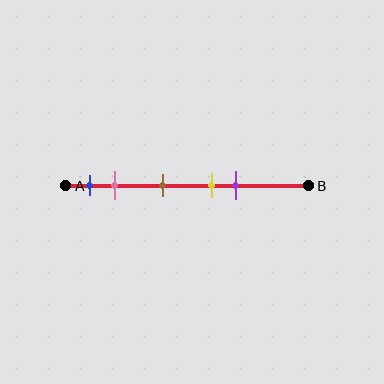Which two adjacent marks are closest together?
The yellow and purple marks are the closest adjacent pair.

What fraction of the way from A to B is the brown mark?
The brown mark is approximately 40% (0.4) of the way from A to B.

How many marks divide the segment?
There are 5 marks dividing the segment.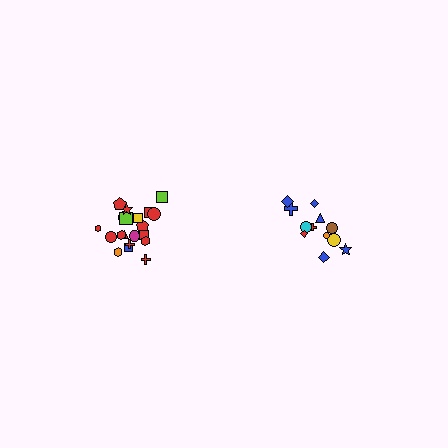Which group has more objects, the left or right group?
The left group.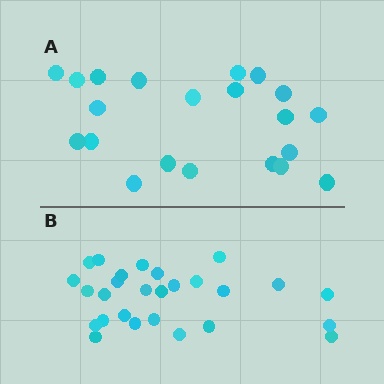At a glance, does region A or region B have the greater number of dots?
Region B (the bottom region) has more dots.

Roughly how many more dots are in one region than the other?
Region B has about 6 more dots than region A.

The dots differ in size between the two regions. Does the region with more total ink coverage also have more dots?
No. Region A has more total ink coverage because its dots are larger, but region B actually contains more individual dots. Total area can be misleading — the number of items is what matters here.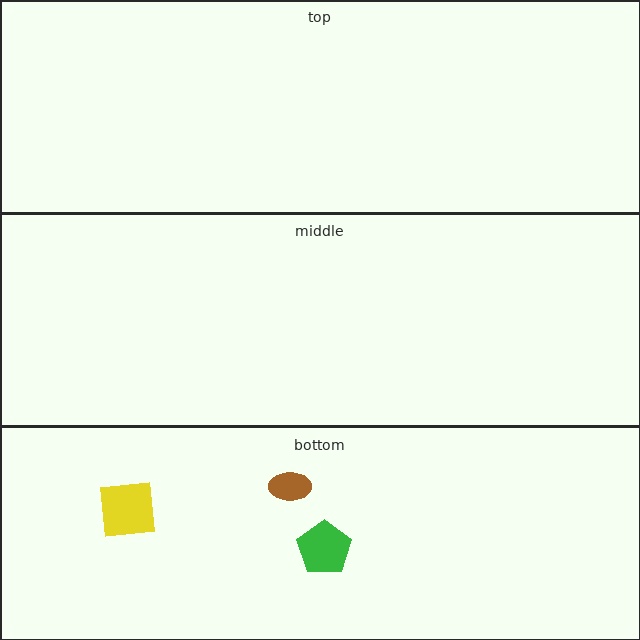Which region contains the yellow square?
The bottom region.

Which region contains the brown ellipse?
The bottom region.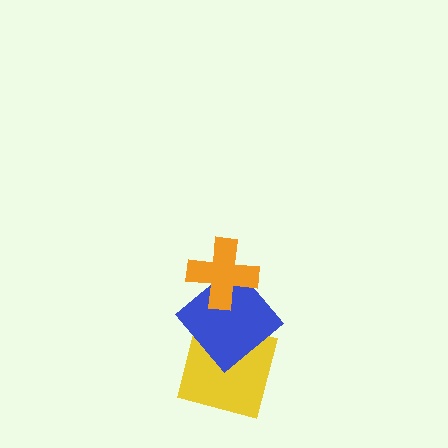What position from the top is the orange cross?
The orange cross is 1st from the top.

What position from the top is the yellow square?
The yellow square is 3rd from the top.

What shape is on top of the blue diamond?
The orange cross is on top of the blue diamond.